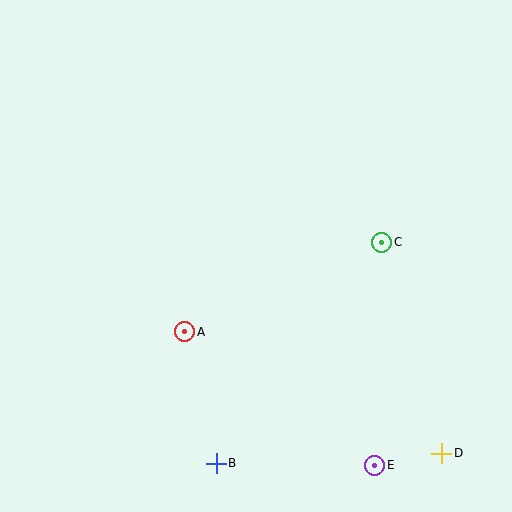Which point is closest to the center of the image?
Point A at (185, 332) is closest to the center.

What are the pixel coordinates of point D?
Point D is at (442, 453).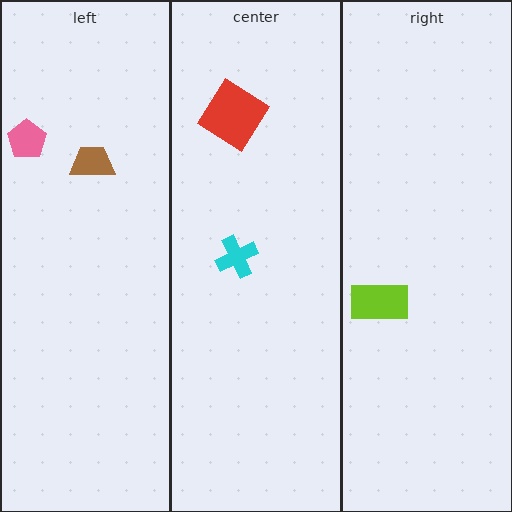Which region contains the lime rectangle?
The right region.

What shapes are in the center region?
The cyan cross, the red diamond.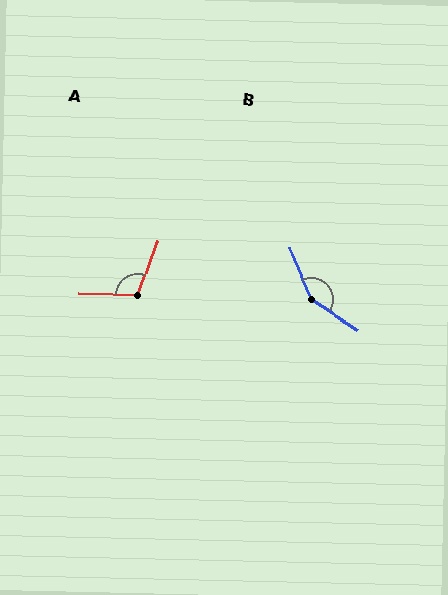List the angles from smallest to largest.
A (109°), B (146°).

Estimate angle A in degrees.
Approximately 109 degrees.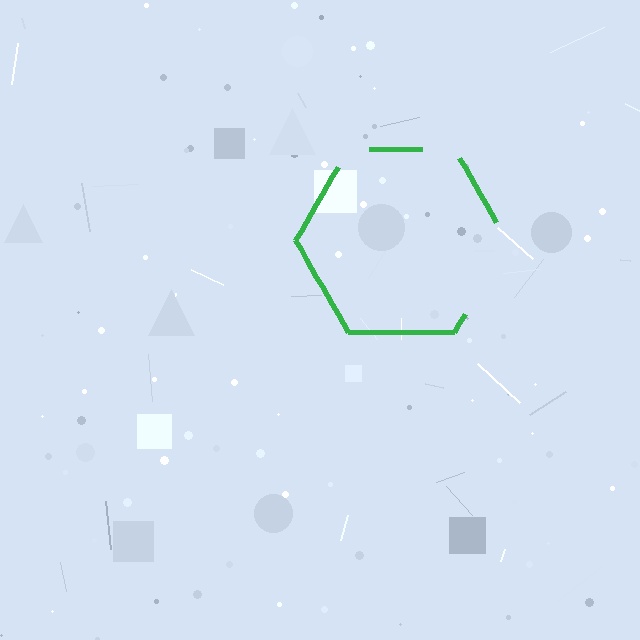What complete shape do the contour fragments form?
The contour fragments form a hexagon.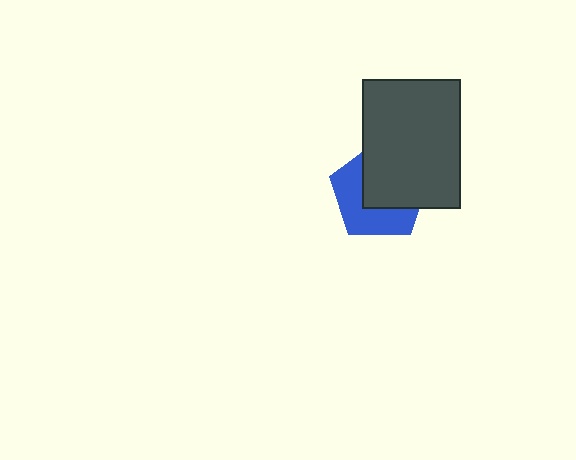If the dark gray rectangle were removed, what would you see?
You would see the complete blue pentagon.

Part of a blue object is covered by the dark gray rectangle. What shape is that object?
It is a pentagon.